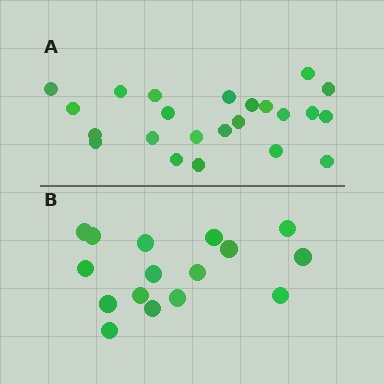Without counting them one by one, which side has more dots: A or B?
Region A (the top region) has more dots.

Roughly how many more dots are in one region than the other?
Region A has roughly 8 or so more dots than region B.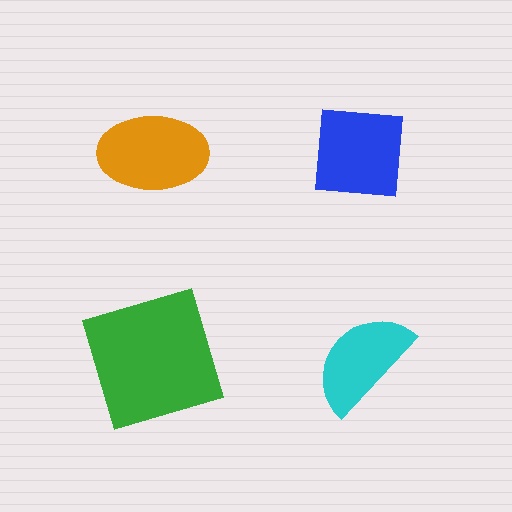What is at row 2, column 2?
A cyan semicircle.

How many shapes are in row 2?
2 shapes.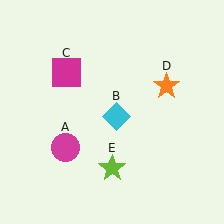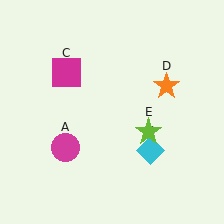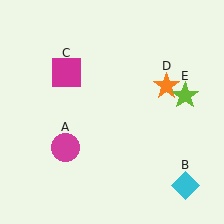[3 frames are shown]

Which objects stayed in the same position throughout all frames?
Magenta circle (object A) and magenta square (object C) and orange star (object D) remained stationary.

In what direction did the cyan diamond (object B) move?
The cyan diamond (object B) moved down and to the right.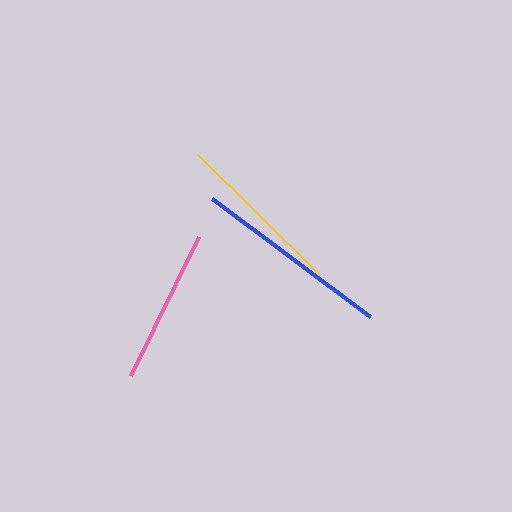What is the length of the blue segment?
The blue segment is approximately 197 pixels long.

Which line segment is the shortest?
The pink line is the shortest at approximately 155 pixels.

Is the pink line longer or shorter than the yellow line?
The yellow line is longer than the pink line.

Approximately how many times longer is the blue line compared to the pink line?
The blue line is approximately 1.3 times the length of the pink line.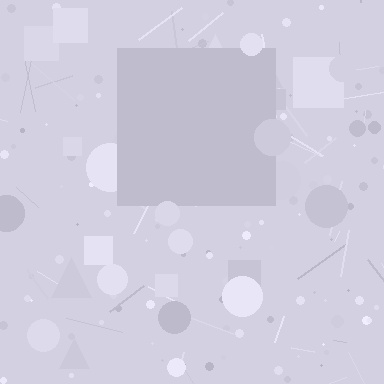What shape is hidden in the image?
A square is hidden in the image.